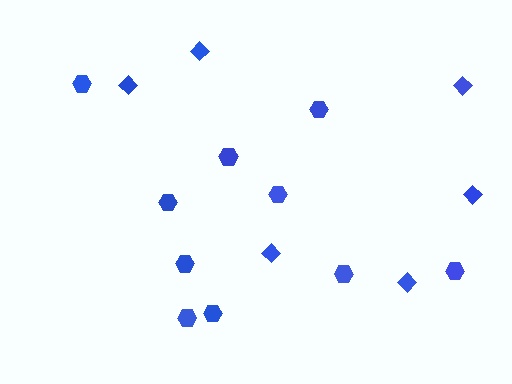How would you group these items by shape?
There are 2 groups: one group of diamonds (6) and one group of hexagons (10).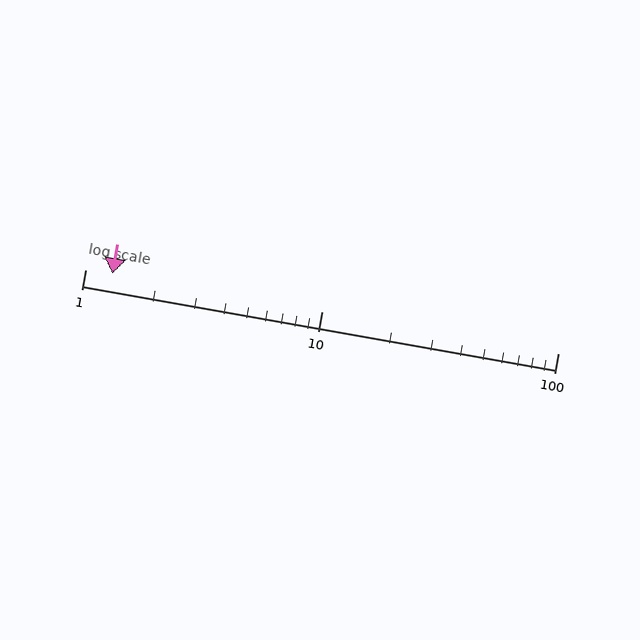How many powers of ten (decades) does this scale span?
The scale spans 2 decades, from 1 to 100.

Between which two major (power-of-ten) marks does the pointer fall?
The pointer is between 1 and 10.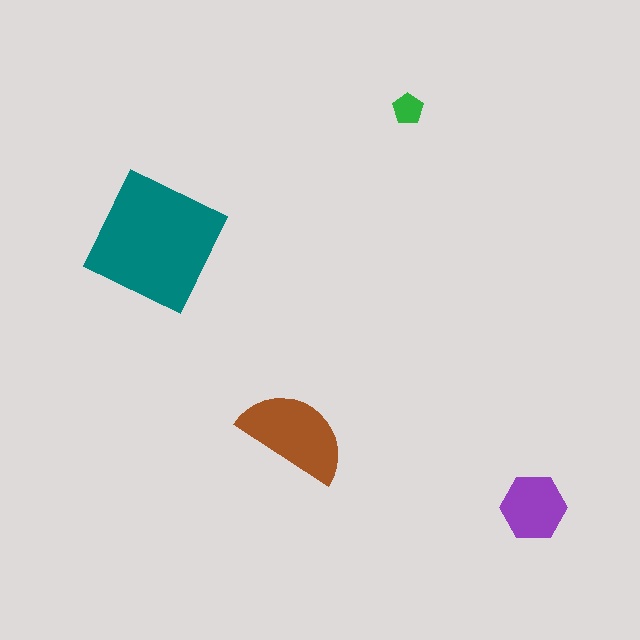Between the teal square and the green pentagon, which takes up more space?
The teal square.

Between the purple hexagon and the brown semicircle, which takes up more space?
The brown semicircle.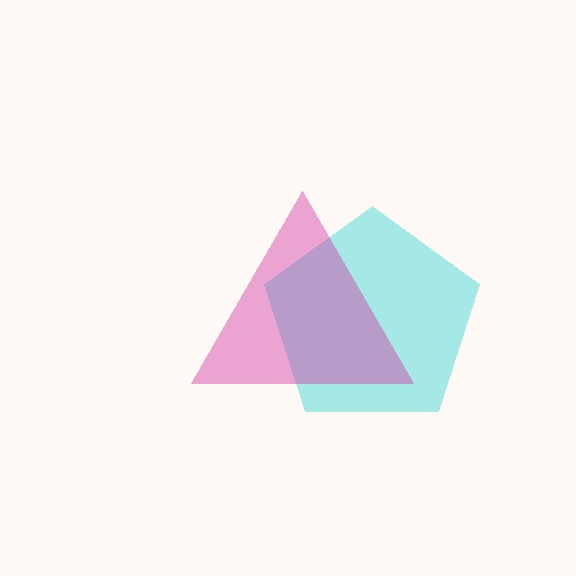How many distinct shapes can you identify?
There are 2 distinct shapes: a cyan pentagon, a magenta triangle.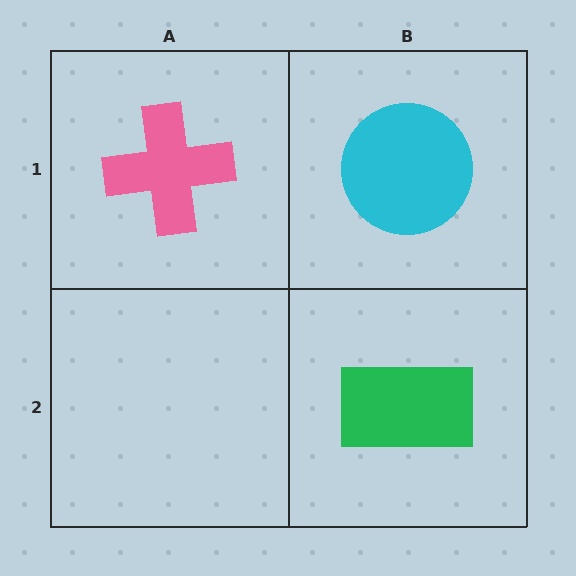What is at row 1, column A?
A pink cross.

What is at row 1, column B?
A cyan circle.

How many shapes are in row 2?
1 shape.